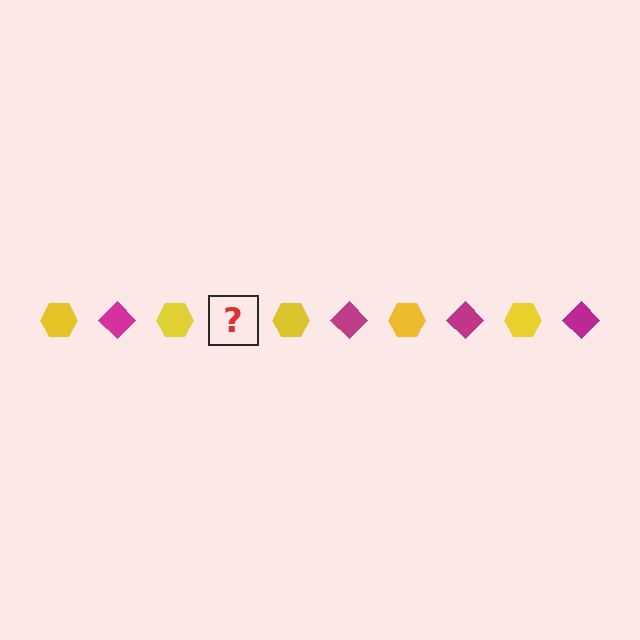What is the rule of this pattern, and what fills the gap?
The rule is that the pattern alternates between yellow hexagon and magenta diamond. The gap should be filled with a magenta diamond.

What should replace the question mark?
The question mark should be replaced with a magenta diamond.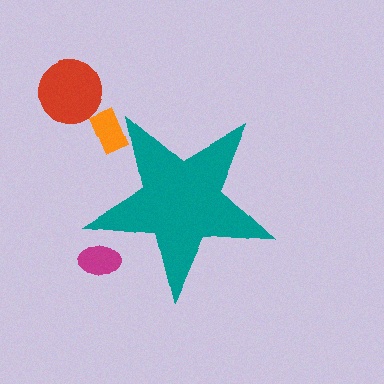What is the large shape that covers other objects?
A teal star.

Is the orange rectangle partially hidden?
Yes, the orange rectangle is partially hidden behind the teal star.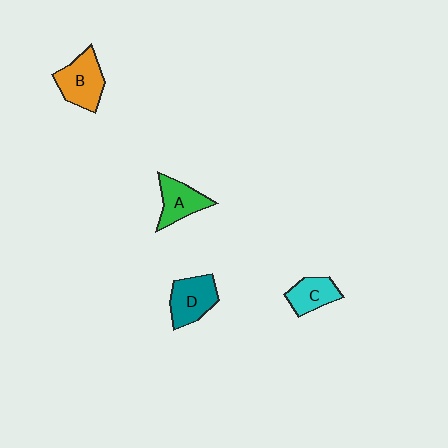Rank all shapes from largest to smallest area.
From largest to smallest: B (orange), D (teal), A (green), C (cyan).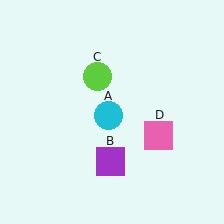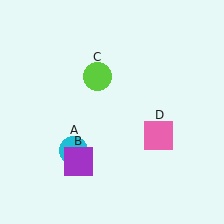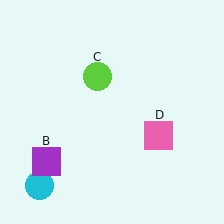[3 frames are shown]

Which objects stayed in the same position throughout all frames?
Lime circle (object C) and pink square (object D) remained stationary.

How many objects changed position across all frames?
2 objects changed position: cyan circle (object A), purple square (object B).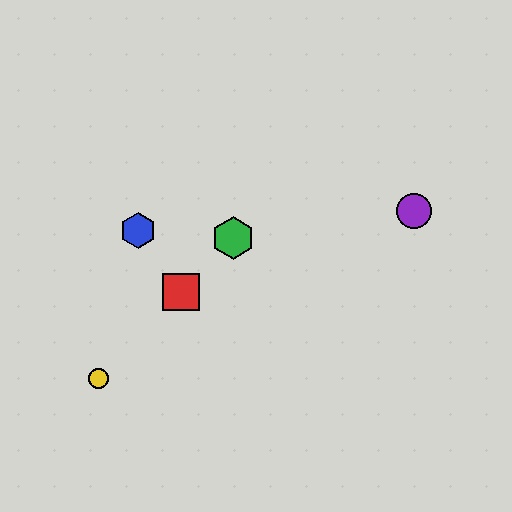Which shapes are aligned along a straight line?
The red square, the green hexagon, the yellow circle are aligned along a straight line.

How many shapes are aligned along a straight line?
3 shapes (the red square, the green hexagon, the yellow circle) are aligned along a straight line.